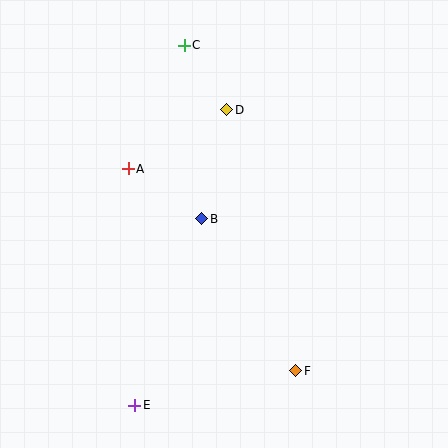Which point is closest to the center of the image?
Point B at (202, 219) is closest to the center.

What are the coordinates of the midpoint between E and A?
The midpoint between E and A is at (132, 287).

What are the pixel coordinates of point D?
Point D is at (227, 110).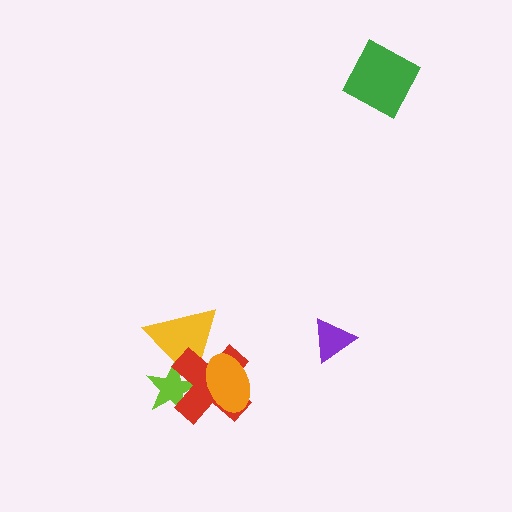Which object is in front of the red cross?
The orange ellipse is in front of the red cross.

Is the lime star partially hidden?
Yes, it is partially covered by another shape.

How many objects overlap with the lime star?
2 objects overlap with the lime star.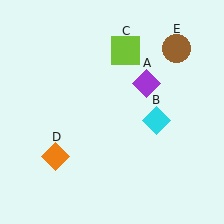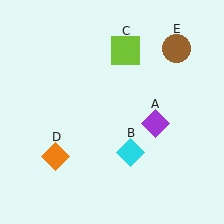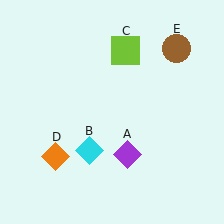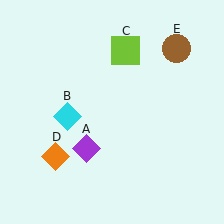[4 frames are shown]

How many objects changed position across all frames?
2 objects changed position: purple diamond (object A), cyan diamond (object B).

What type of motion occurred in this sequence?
The purple diamond (object A), cyan diamond (object B) rotated clockwise around the center of the scene.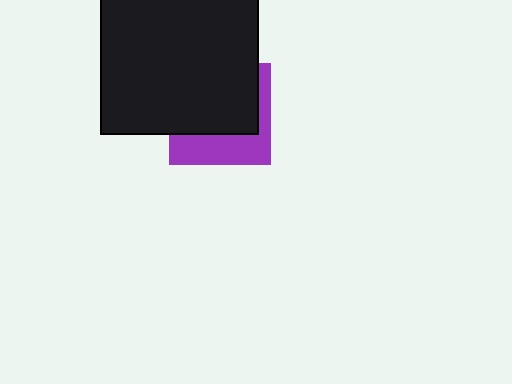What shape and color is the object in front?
The object in front is a black square.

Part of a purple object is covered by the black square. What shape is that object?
It is a square.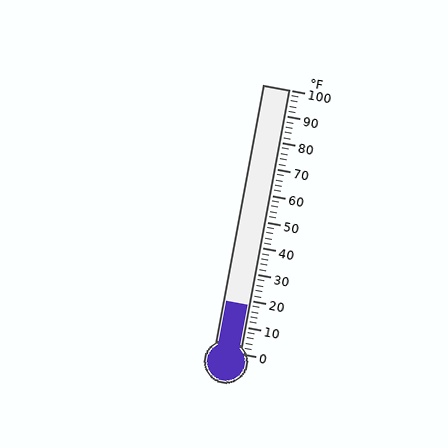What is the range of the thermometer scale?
The thermometer scale ranges from 0°F to 100°F.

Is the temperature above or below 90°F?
The temperature is below 90°F.